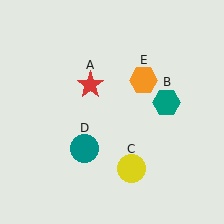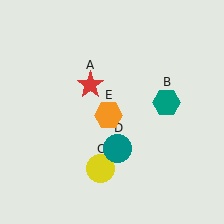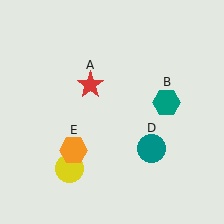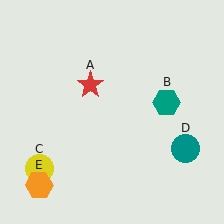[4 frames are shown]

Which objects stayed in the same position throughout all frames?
Red star (object A) and teal hexagon (object B) remained stationary.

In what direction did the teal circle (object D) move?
The teal circle (object D) moved right.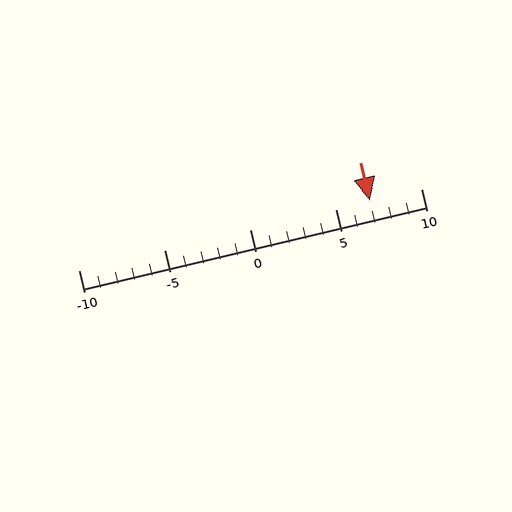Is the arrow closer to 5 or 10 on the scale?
The arrow is closer to 5.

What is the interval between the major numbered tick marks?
The major tick marks are spaced 5 units apart.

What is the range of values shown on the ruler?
The ruler shows values from -10 to 10.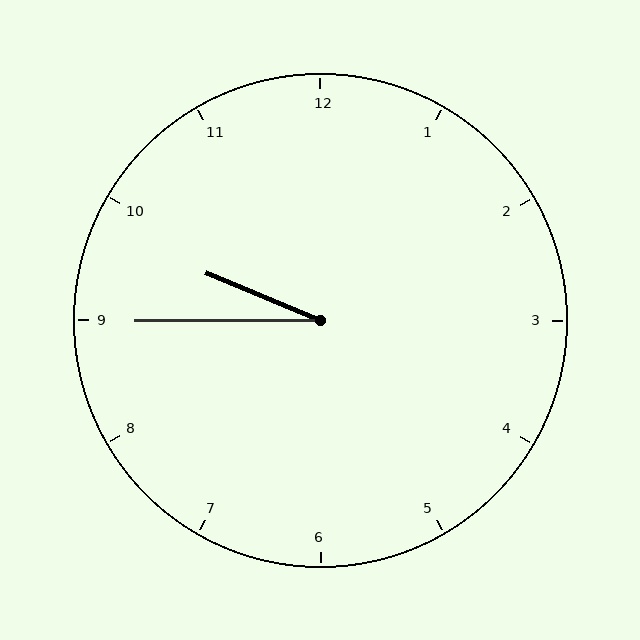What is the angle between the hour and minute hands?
Approximately 22 degrees.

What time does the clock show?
9:45.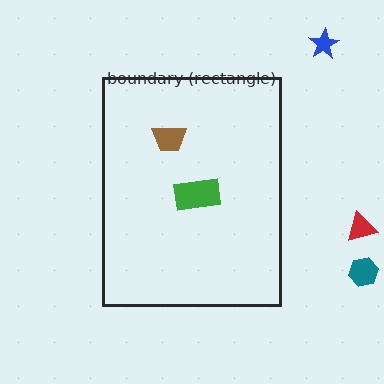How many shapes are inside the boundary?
2 inside, 3 outside.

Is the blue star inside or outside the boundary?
Outside.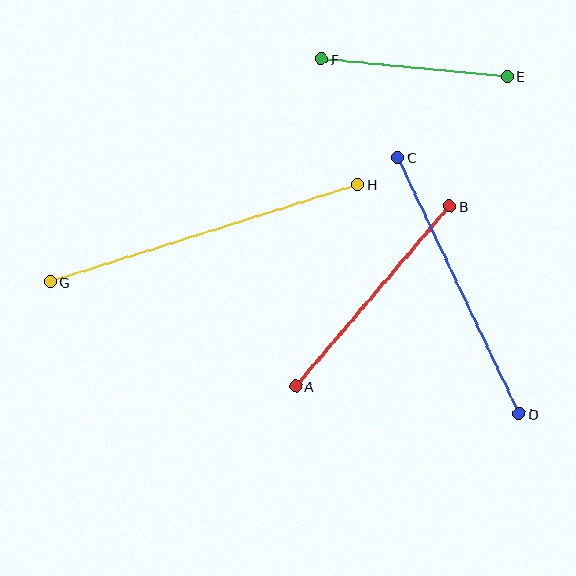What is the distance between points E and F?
The distance is approximately 187 pixels.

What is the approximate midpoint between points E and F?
The midpoint is at approximately (414, 68) pixels.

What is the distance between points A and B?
The distance is approximately 237 pixels.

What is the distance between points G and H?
The distance is approximately 323 pixels.